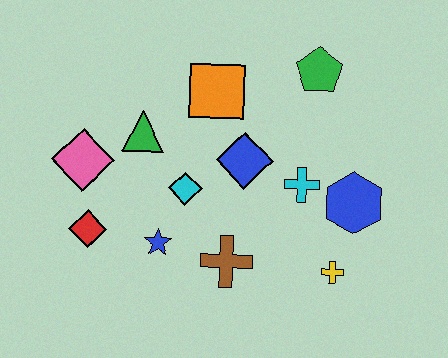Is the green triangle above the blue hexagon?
Yes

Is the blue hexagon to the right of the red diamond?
Yes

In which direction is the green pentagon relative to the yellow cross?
The green pentagon is above the yellow cross.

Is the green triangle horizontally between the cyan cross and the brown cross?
No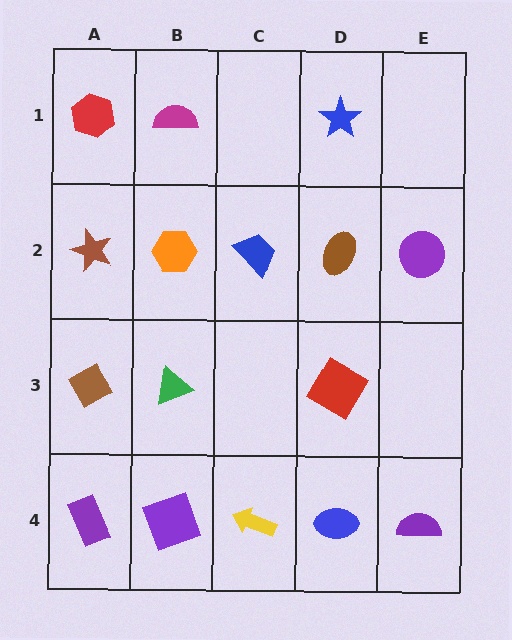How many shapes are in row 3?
3 shapes.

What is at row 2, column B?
An orange hexagon.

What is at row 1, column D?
A blue star.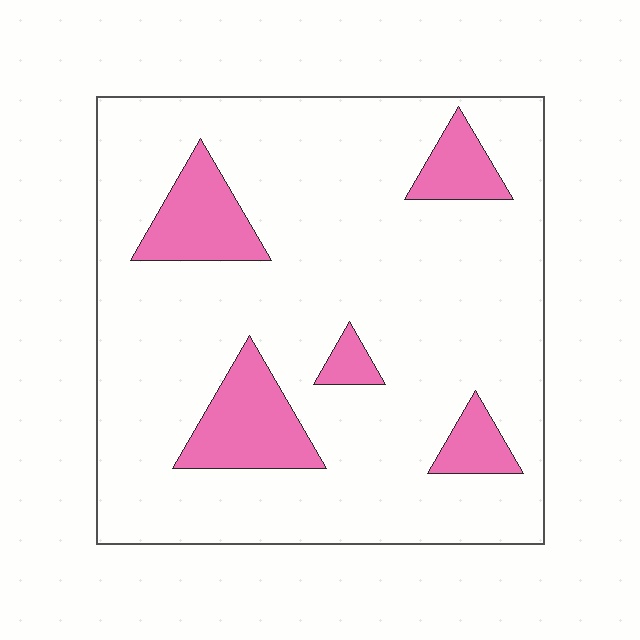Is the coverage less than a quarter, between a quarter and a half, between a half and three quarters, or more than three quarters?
Less than a quarter.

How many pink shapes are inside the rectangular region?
5.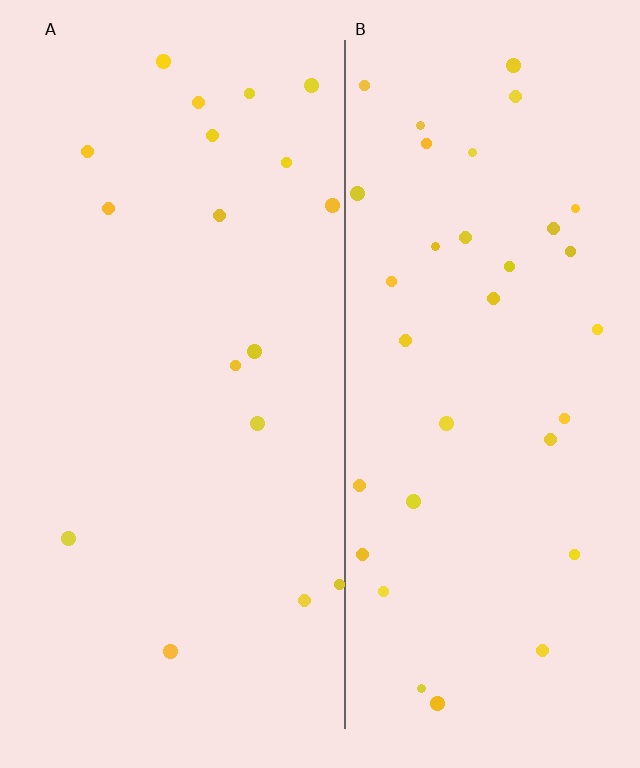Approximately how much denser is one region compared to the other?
Approximately 2.0× — region B over region A.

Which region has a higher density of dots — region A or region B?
B (the right).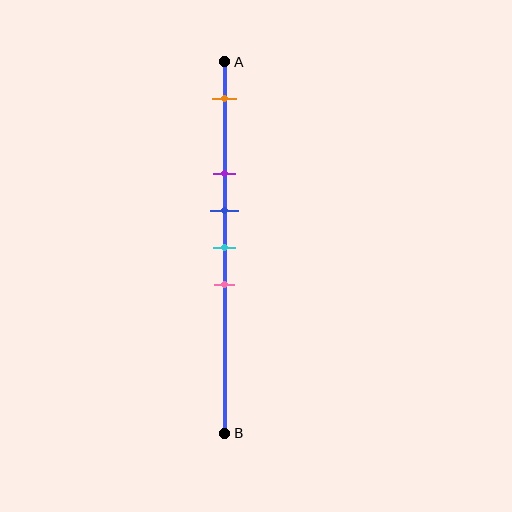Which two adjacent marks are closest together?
The blue and cyan marks are the closest adjacent pair.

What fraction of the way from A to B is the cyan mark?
The cyan mark is approximately 50% (0.5) of the way from A to B.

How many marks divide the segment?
There are 5 marks dividing the segment.